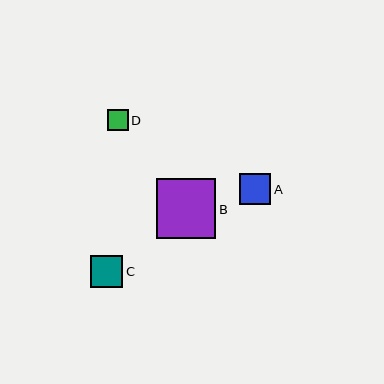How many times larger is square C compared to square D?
Square C is approximately 1.6 times the size of square D.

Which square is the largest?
Square B is the largest with a size of approximately 59 pixels.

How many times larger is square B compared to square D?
Square B is approximately 2.9 times the size of square D.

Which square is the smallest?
Square D is the smallest with a size of approximately 21 pixels.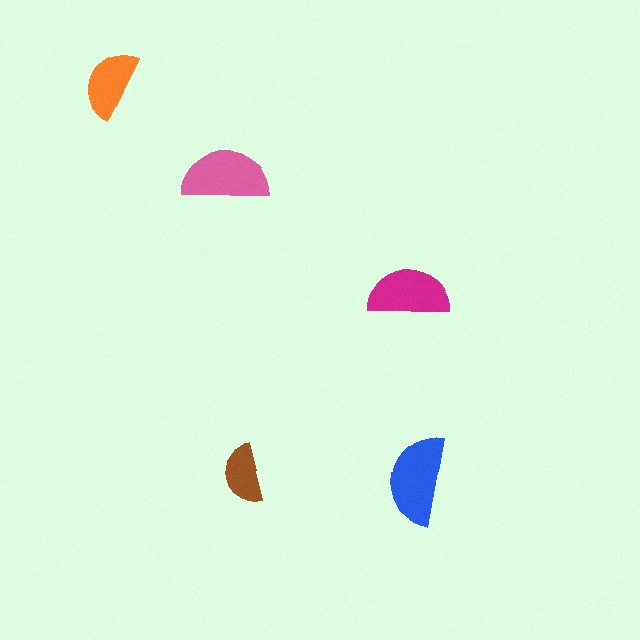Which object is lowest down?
The blue semicircle is bottommost.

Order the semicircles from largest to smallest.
the blue one, the pink one, the magenta one, the orange one, the brown one.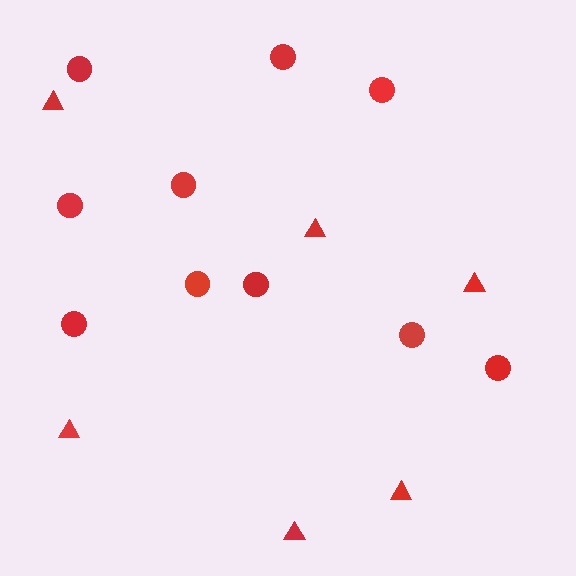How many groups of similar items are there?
There are 2 groups: one group of circles (10) and one group of triangles (6).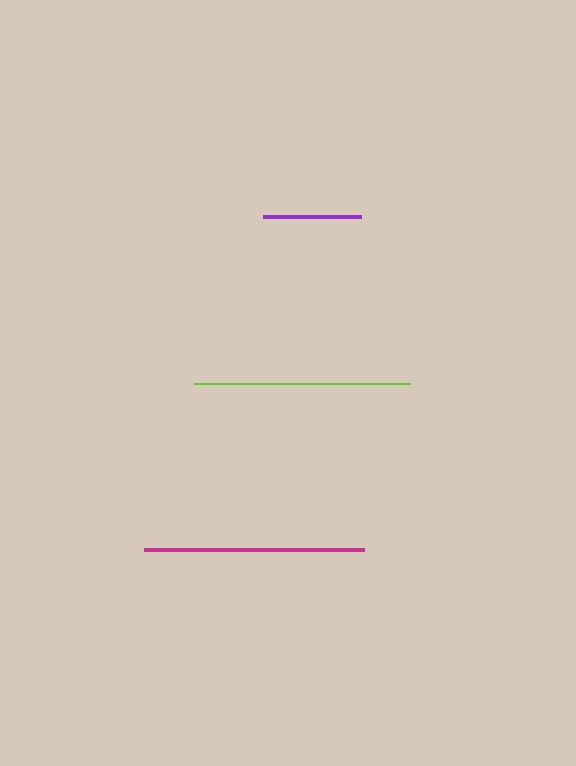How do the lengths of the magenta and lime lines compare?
The magenta and lime lines are approximately the same length.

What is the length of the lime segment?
The lime segment is approximately 216 pixels long.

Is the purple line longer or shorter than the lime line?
The lime line is longer than the purple line.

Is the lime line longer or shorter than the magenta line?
The magenta line is longer than the lime line.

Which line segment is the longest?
The magenta line is the longest at approximately 220 pixels.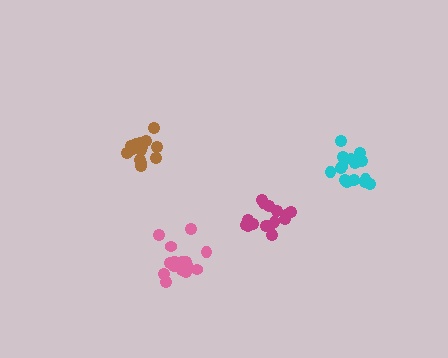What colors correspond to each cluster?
The clusters are colored: magenta, brown, cyan, pink.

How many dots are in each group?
Group 1: 15 dots, Group 2: 14 dots, Group 3: 16 dots, Group 4: 16 dots (61 total).